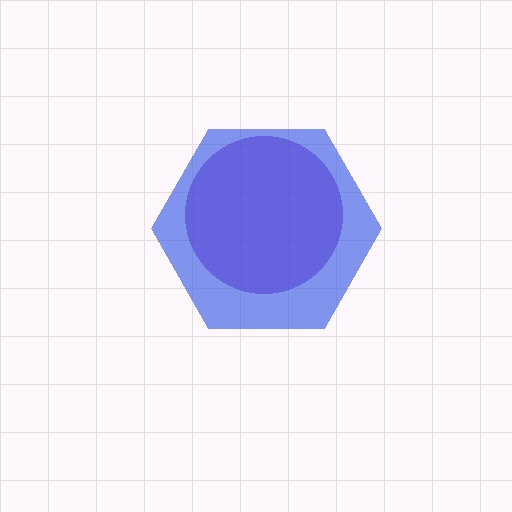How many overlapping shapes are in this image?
There are 2 overlapping shapes in the image.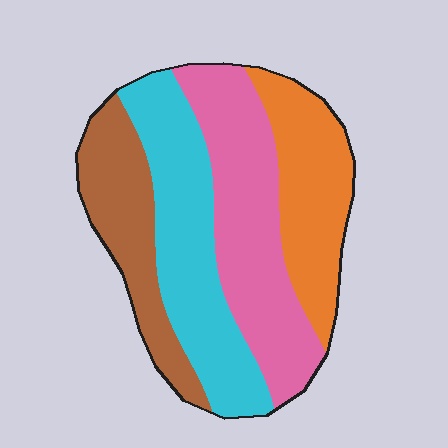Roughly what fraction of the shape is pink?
Pink takes up about one third (1/3) of the shape.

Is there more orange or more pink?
Pink.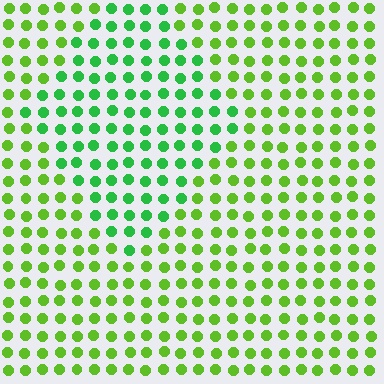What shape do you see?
I see a diamond.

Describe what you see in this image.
The image is filled with small lime elements in a uniform arrangement. A diamond-shaped region is visible where the elements are tinted to a slightly different hue, forming a subtle color boundary.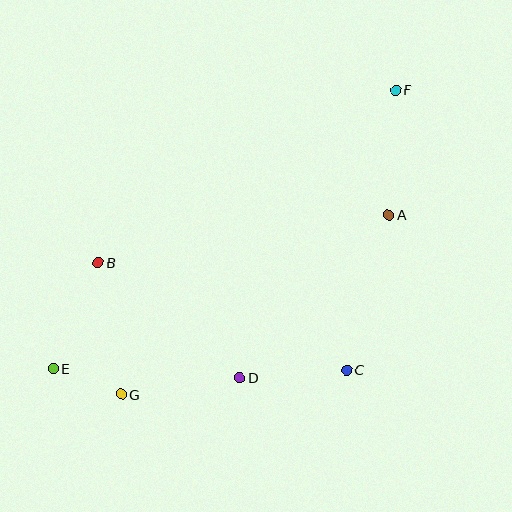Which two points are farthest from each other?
Points E and F are farthest from each other.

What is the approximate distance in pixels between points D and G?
The distance between D and G is approximately 120 pixels.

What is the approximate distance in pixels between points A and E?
The distance between A and E is approximately 369 pixels.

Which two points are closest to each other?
Points E and G are closest to each other.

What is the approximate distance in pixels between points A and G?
The distance between A and G is approximately 322 pixels.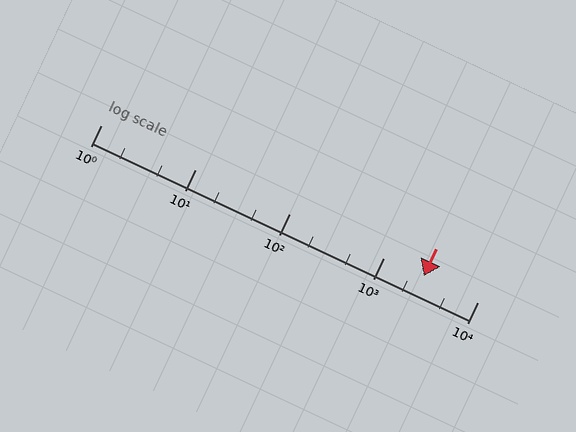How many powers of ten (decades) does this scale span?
The scale spans 4 decades, from 1 to 10000.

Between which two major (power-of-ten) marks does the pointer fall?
The pointer is between 1000 and 10000.